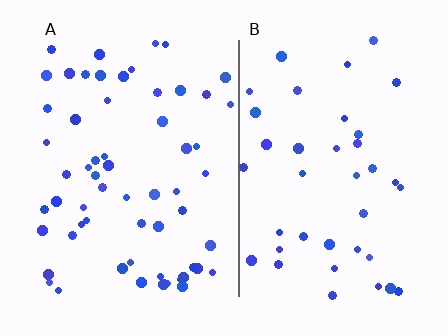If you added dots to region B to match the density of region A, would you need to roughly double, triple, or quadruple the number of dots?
Approximately double.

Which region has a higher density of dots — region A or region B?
A (the left).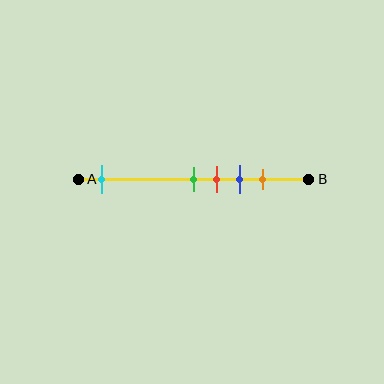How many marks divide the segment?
There are 5 marks dividing the segment.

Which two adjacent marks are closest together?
The green and red marks are the closest adjacent pair.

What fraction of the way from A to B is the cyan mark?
The cyan mark is approximately 10% (0.1) of the way from A to B.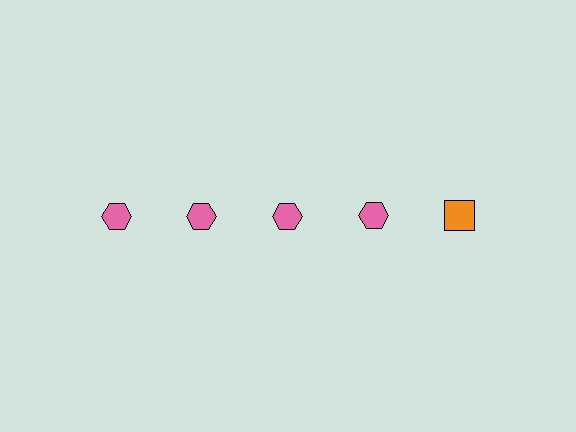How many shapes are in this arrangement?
There are 5 shapes arranged in a grid pattern.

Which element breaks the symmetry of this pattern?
The orange square in the top row, rightmost column breaks the symmetry. All other shapes are pink hexagons.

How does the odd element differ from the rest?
It differs in both color (orange instead of pink) and shape (square instead of hexagon).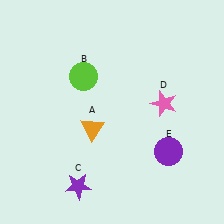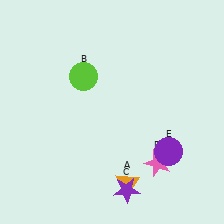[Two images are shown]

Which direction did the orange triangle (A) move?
The orange triangle (A) moved down.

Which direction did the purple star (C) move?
The purple star (C) moved right.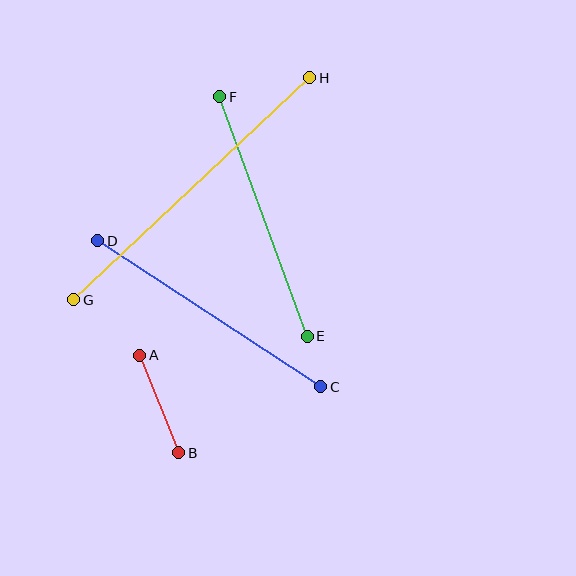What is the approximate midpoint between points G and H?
The midpoint is at approximately (192, 189) pixels.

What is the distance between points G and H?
The distance is approximately 324 pixels.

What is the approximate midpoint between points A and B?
The midpoint is at approximately (159, 404) pixels.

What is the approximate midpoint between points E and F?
The midpoint is at approximately (264, 216) pixels.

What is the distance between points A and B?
The distance is approximately 105 pixels.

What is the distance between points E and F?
The distance is approximately 255 pixels.